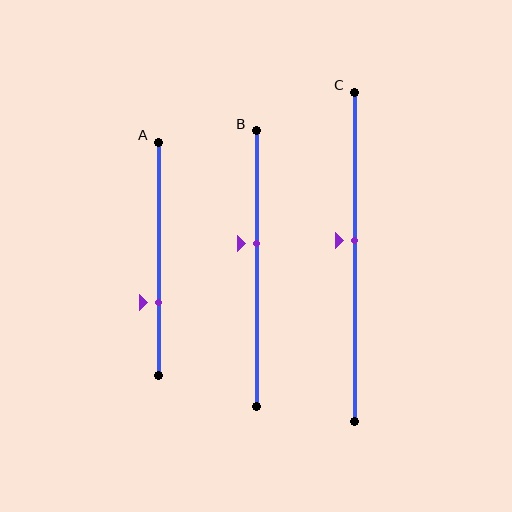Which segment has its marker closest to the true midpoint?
Segment C has its marker closest to the true midpoint.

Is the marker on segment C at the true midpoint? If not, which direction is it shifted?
No, the marker on segment C is shifted upward by about 5% of the segment length.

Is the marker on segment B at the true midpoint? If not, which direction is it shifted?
No, the marker on segment B is shifted upward by about 9% of the segment length.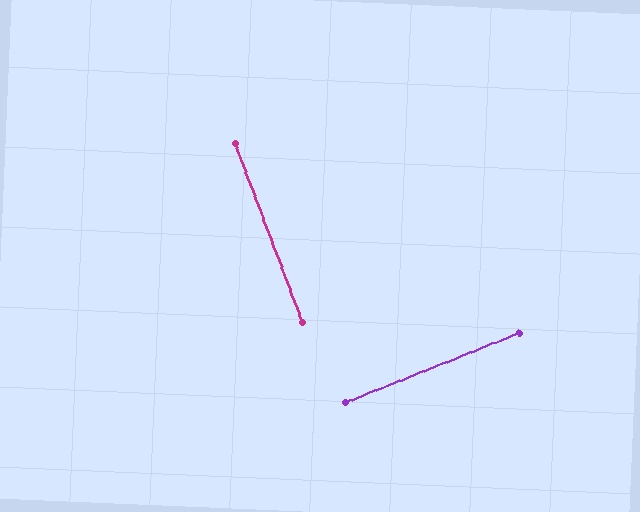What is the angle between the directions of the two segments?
Approximately 89 degrees.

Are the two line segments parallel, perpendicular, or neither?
Perpendicular — they meet at approximately 89°.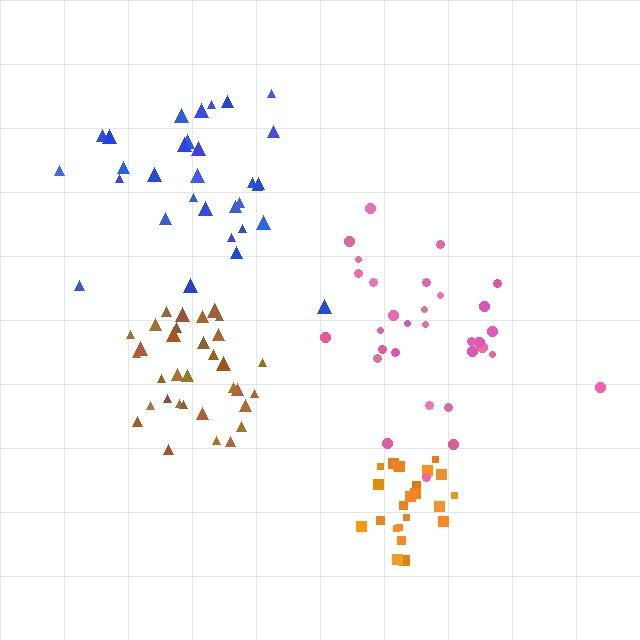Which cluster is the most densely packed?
Orange.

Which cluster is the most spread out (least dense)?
Pink.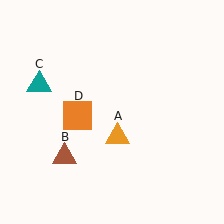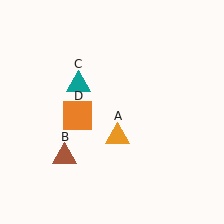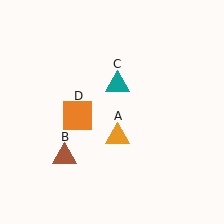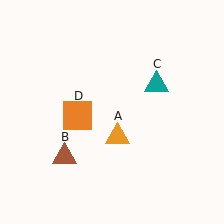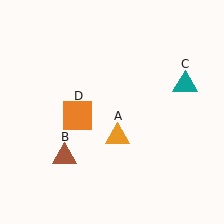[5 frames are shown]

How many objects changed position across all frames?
1 object changed position: teal triangle (object C).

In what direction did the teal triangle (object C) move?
The teal triangle (object C) moved right.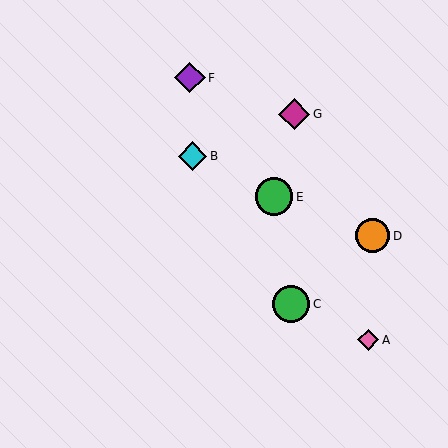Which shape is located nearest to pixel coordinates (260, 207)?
The green circle (labeled E) at (274, 197) is nearest to that location.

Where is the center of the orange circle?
The center of the orange circle is at (372, 236).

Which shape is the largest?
The green circle (labeled E) is the largest.